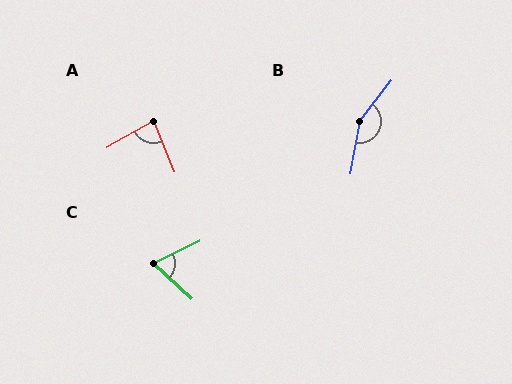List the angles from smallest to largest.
C (69°), A (82°), B (152°).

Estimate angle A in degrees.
Approximately 82 degrees.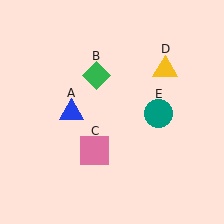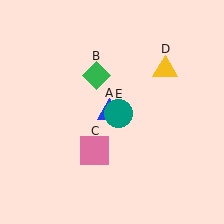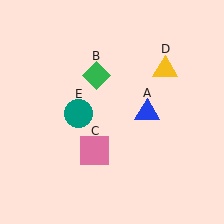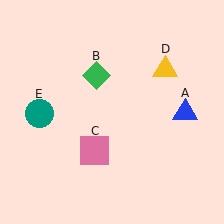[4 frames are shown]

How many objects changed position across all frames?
2 objects changed position: blue triangle (object A), teal circle (object E).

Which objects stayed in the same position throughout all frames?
Green diamond (object B) and pink square (object C) and yellow triangle (object D) remained stationary.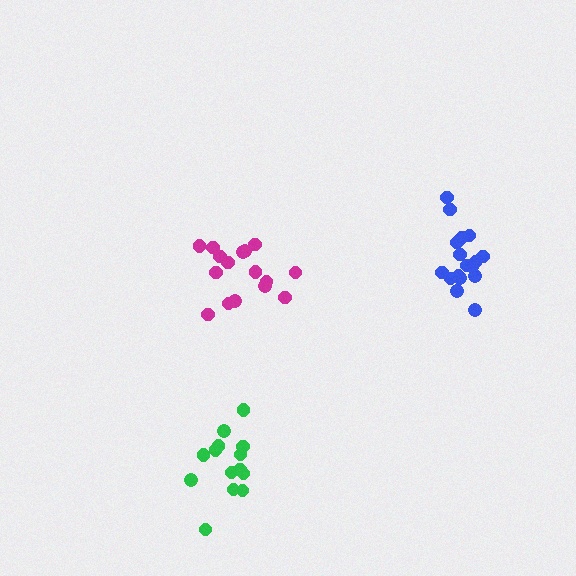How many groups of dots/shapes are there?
There are 3 groups.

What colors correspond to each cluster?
The clusters are colored: magenta, green, blue.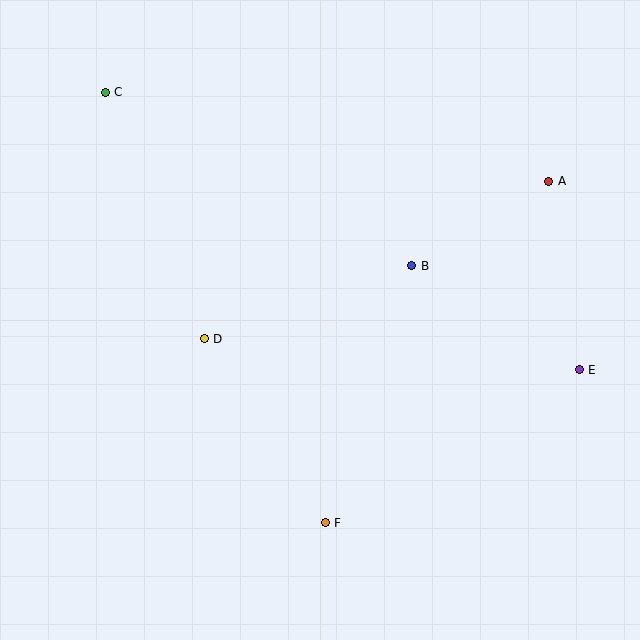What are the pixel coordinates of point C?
Point C is at (105, 92).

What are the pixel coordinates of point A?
Point A is at (549, 181).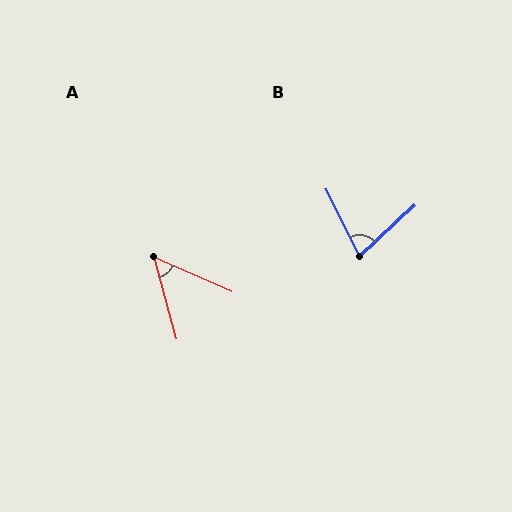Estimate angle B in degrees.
Approximately 73 degrees.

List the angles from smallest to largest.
A (51°), B (73°).